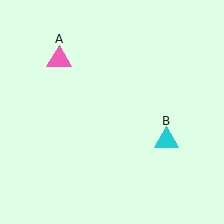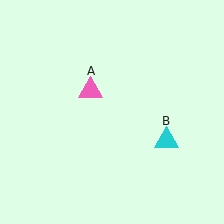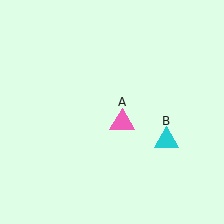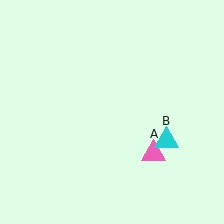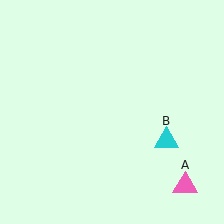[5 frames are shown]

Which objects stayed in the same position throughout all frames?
Cyan triangle (object B) remained stationary.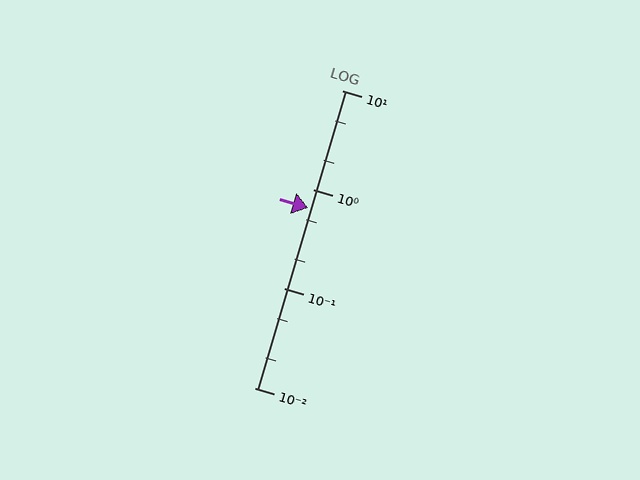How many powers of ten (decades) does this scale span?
The scale spans 3 decades, from 0.01 to 10.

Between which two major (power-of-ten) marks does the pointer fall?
The pointer is between 0.1 and 1.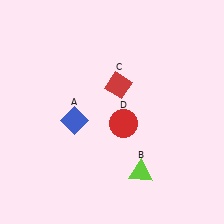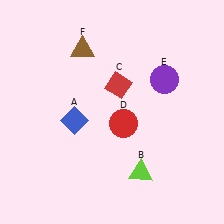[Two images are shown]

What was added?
A purple circle (E), a brown triangle (F) were added in Image 2.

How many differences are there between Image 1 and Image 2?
There are 2 differences between the two images.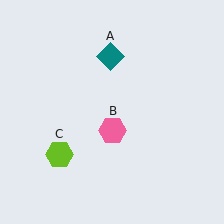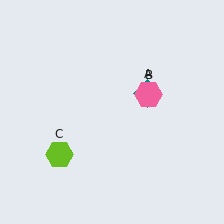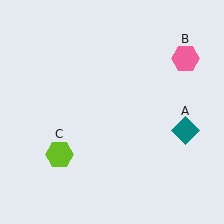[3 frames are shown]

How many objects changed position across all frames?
2 objects changed position: teal diamond (object A), pink hexagon (object B).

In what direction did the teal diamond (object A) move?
The teal diamond (object A) moved down and to the right.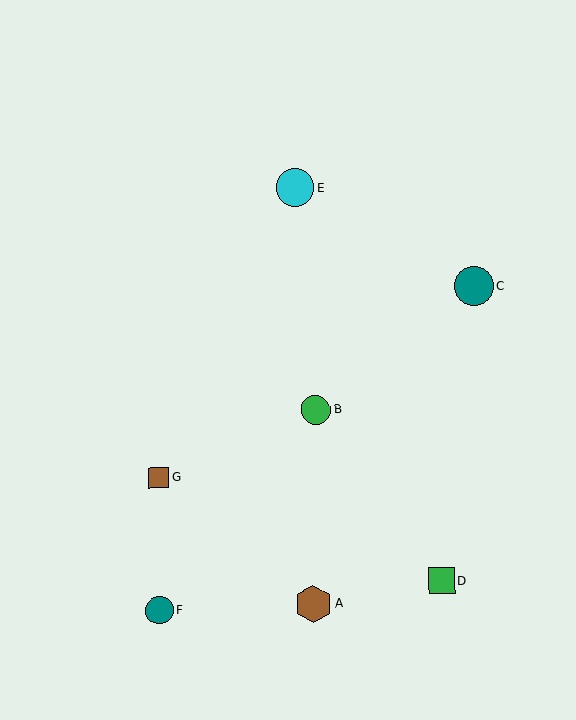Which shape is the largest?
The teal circle (labeled C) is the largest.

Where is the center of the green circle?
The center of the green circle is at (316, 410).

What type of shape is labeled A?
Shape A is a brown hexagon.